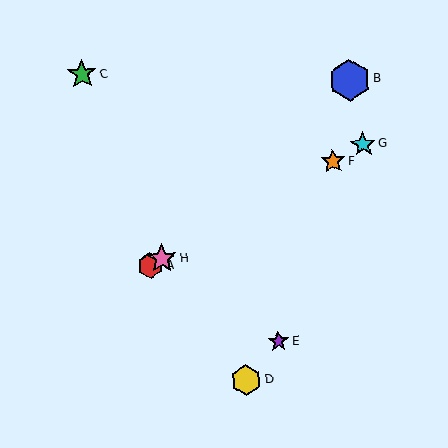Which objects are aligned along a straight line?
Objects A, F, G, H are aligned along a straight line.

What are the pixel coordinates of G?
Object G is at (363, 144).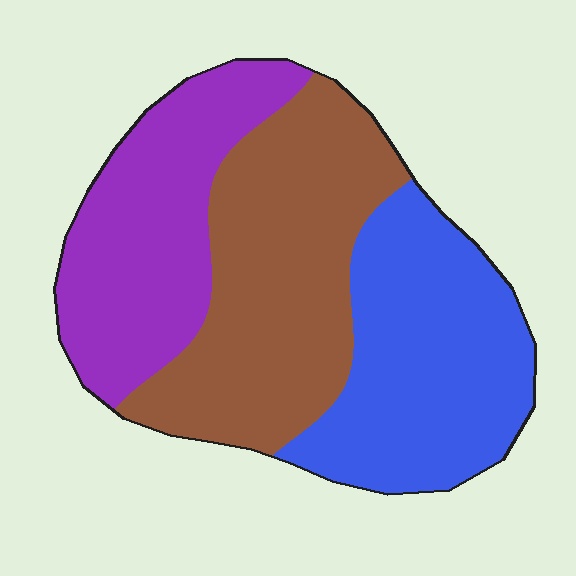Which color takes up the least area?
Purple, at roughly 30%.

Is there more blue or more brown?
Brown.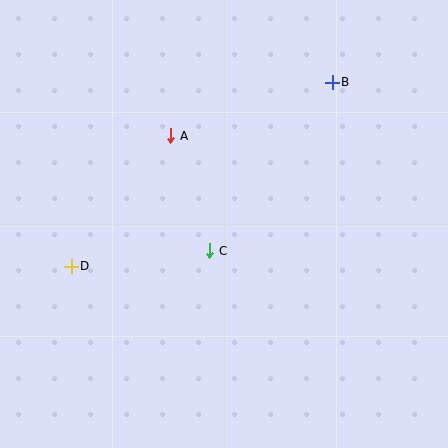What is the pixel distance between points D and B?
The distance between D and B is 319 pixels.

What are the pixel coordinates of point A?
Point A is at (171, 136).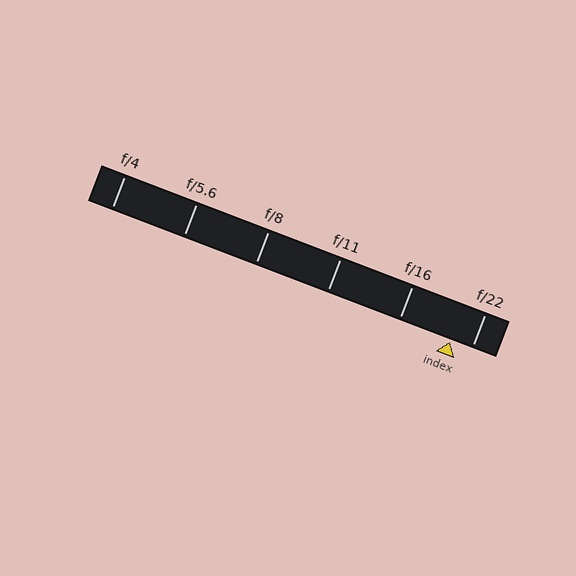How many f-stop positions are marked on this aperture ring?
There are 6 f-stop positions marked.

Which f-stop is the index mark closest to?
The index mark is closest to f/22.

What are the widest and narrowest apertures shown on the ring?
The widest aperture shown is f/4 and the narrowest is f/22.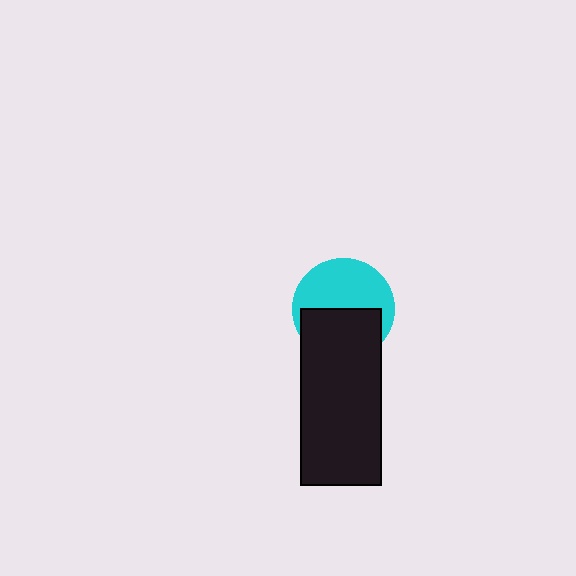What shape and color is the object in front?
The object in front is a black rectangle.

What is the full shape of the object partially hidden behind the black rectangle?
The partially hidden object is a cyan circle.